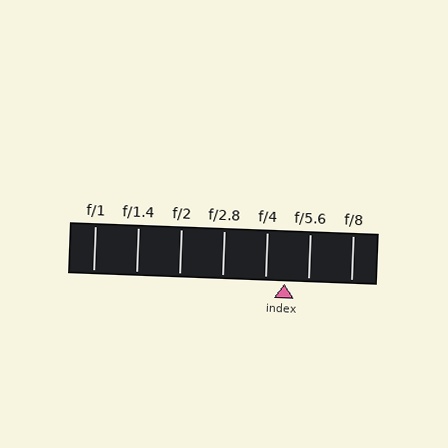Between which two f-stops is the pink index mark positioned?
The index mark is between f/4 and f/5.6.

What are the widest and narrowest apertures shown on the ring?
The widest aperture shown is f/1 and the narrowest is f/8.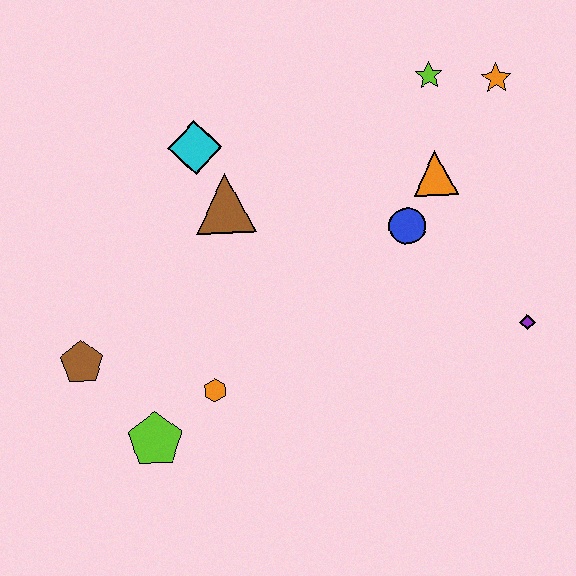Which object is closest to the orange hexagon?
The lime pentagon is closest to the orange hexagon.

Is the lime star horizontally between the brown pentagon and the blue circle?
No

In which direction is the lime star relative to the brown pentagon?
The lime star is to the right of the brown pentagon.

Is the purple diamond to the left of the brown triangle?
No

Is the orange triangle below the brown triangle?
No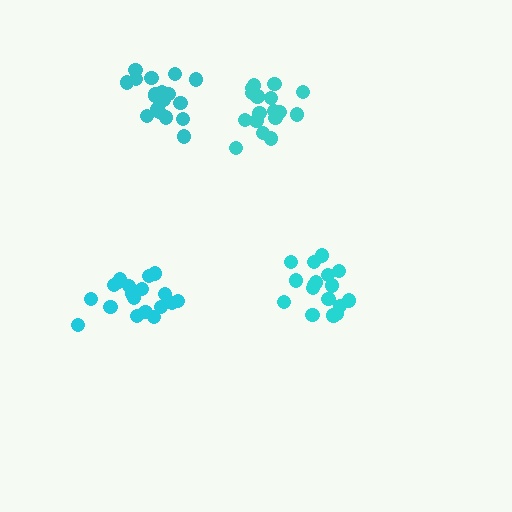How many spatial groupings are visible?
There are 4 spatial groupings.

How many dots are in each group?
Group 1: 17 dots, Group 2: 19 dots, Group 3: 17 dots, Group 4: 18 dots (71 total).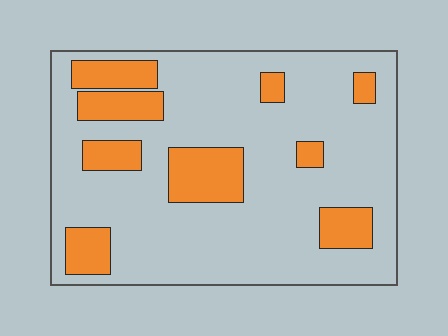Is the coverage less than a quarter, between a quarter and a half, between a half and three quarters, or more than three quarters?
Less than a quarter.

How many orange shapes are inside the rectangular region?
9.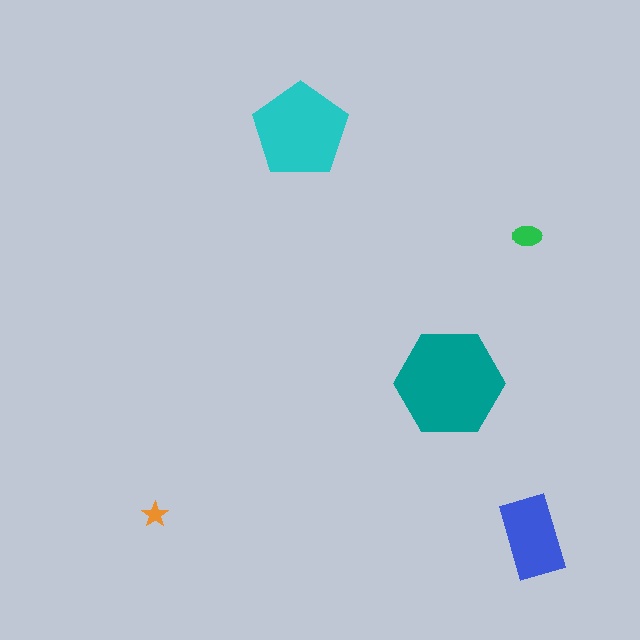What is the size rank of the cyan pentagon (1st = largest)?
2nd.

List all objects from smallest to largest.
The orange star, the green ellipse, the blue rectangle, the cyan pentagon, the teal hexagon.